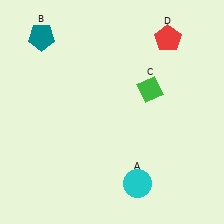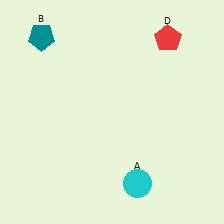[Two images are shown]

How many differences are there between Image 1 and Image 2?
There is 1 difference between the two images.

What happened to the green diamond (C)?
The green diamond (C) was removed in Image 2. It was in the top-right area of Image 1.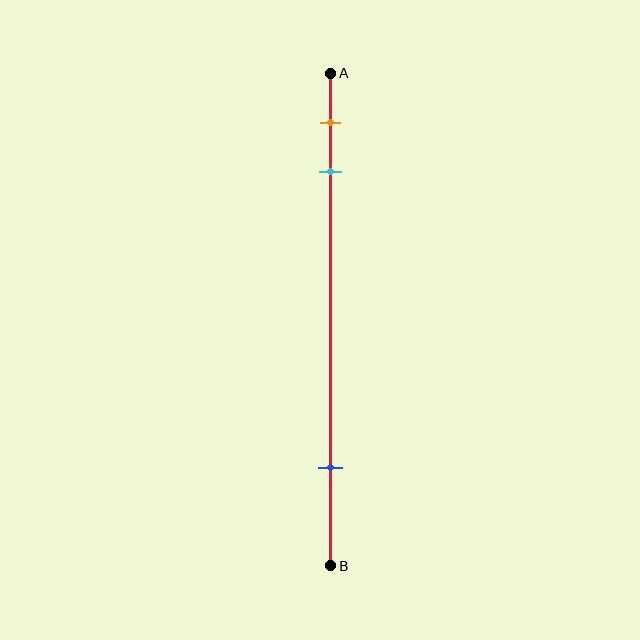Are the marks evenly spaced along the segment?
No, the marks are not evenly spaced.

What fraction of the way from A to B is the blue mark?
The blue mark is approximately 80% (0.8) of the way from A to B.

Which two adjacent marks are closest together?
The orange and cyan marks are the closest adjacent pair.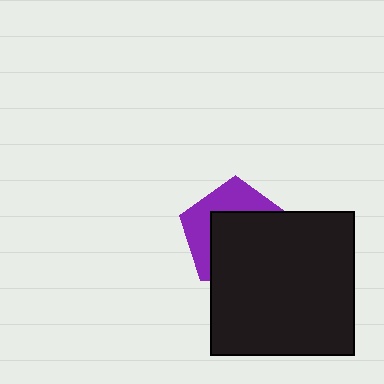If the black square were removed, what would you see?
You would see the complete purple pentagon.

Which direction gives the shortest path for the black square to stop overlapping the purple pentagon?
Moving toward the lower-right gives the shortest separation.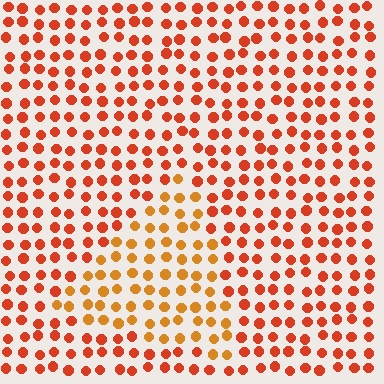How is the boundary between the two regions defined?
The boundary is defined purely by a slight shift in hue (about 25 degrees). Spacing, size, and orientation are identical on both sides.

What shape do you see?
I see a triangle.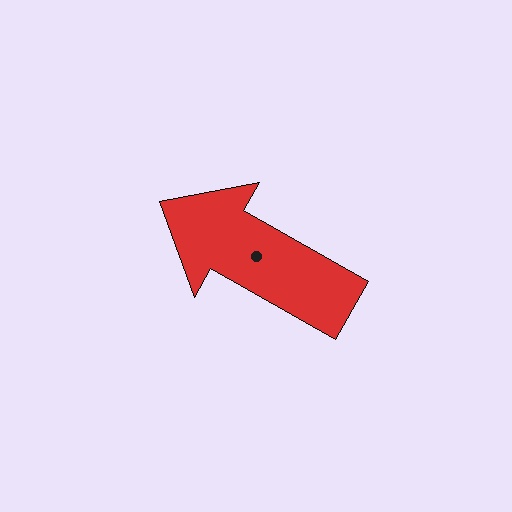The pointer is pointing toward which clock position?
Roughly 10 o'clock.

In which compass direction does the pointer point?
Northwest.